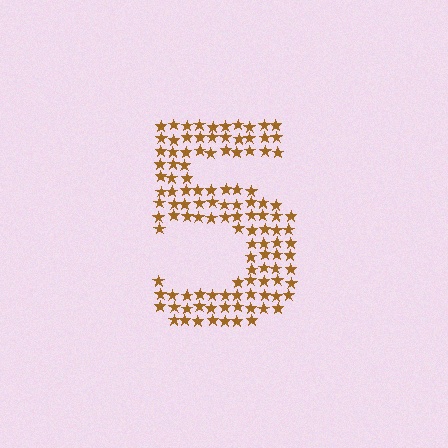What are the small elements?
The small elements are stars.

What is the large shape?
The large shape is the digit 5.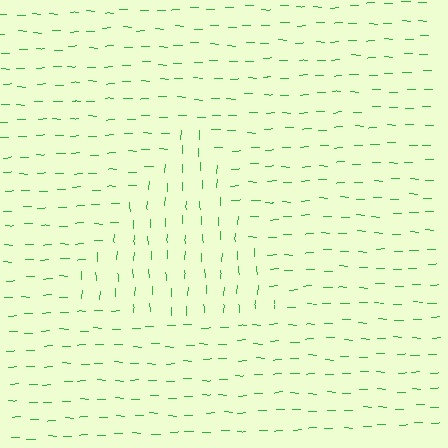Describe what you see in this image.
The image is filled with small green line segments. A triangle region in the image has lines oriented differently from the surrounding lines, creating a visible texture boundary.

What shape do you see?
I see a triangle.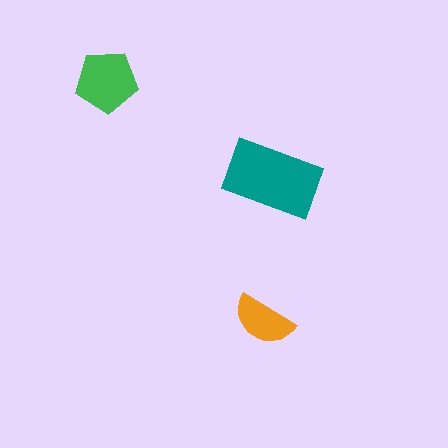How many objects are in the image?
There are 3 objects in the image.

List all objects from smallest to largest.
The orange semicircle, the green pentagon, the teal rectangle.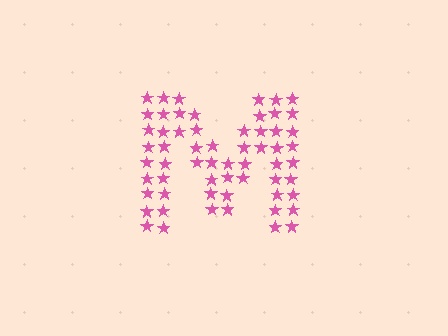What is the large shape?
The large shape is the letter M.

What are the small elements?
The small elements are stars.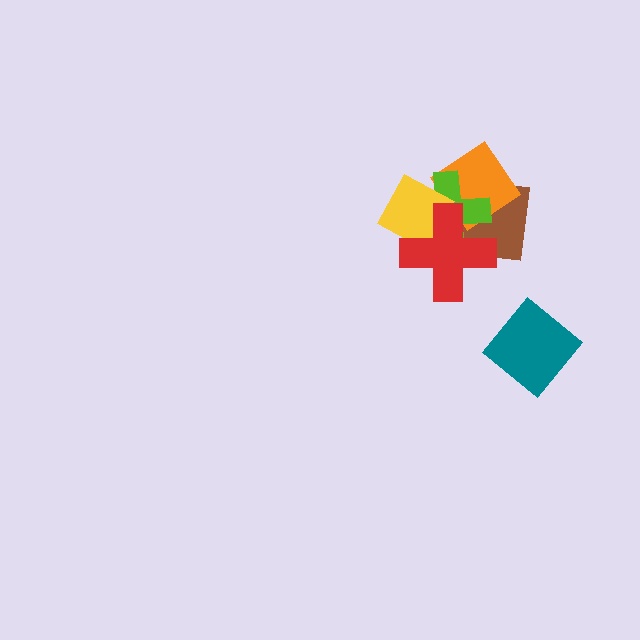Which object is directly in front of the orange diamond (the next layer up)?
The lime cross is directly in front of the orange diamond.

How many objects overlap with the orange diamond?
4 objects overlap with the orange diamond.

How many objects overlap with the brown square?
3 objects overlap with the brown square.